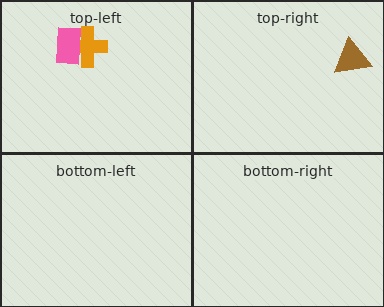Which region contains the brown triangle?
The top-right region.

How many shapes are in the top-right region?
1.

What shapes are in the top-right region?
The brown triangle.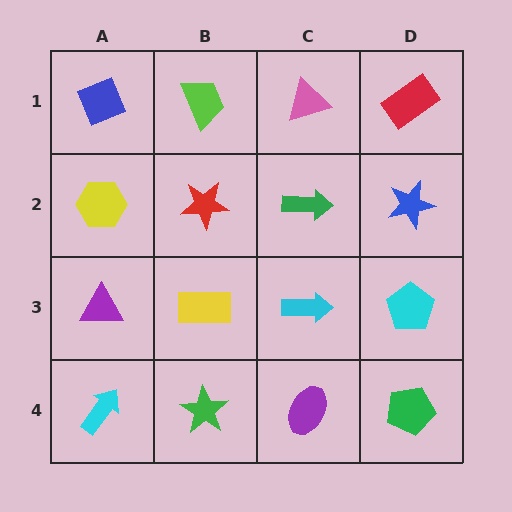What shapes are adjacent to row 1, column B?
A red star (row 2, column B), a blue diamond (row 1, column A), a pink triangle (row 1, column C).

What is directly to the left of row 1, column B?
A blue diamond.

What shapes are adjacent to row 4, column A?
A purple triangle (row 3, column A), a green star (row 4, column B).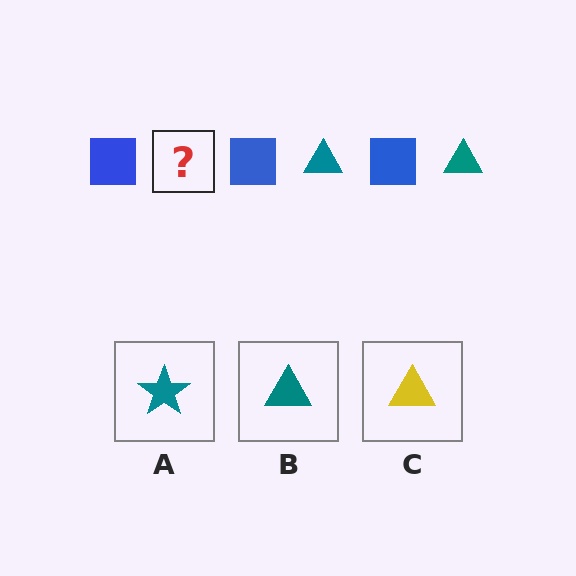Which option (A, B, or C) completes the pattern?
B.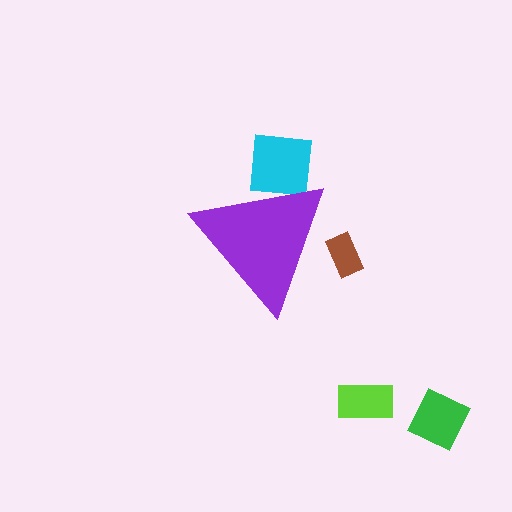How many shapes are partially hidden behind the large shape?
2 shapes are partially hidden.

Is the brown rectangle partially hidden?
Yes, the brown rectangle is partially hidden behind the purple triangle.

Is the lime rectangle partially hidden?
No, the lime rectangle is fully visible.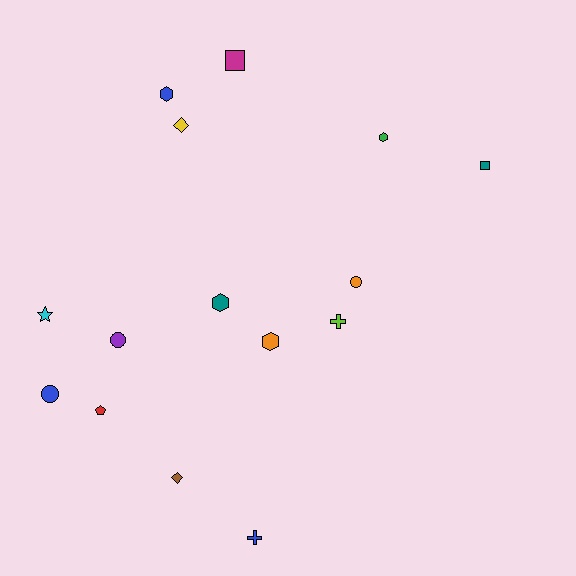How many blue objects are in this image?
There are 3 blue objects.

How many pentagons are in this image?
There is 1 pentagon.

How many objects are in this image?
There are 15 objects.